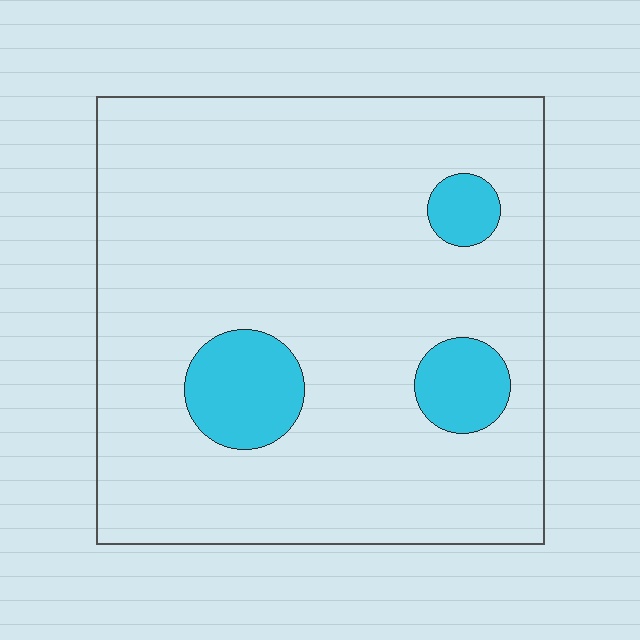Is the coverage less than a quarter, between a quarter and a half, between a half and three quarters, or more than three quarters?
Less than a quarter.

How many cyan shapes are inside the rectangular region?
3.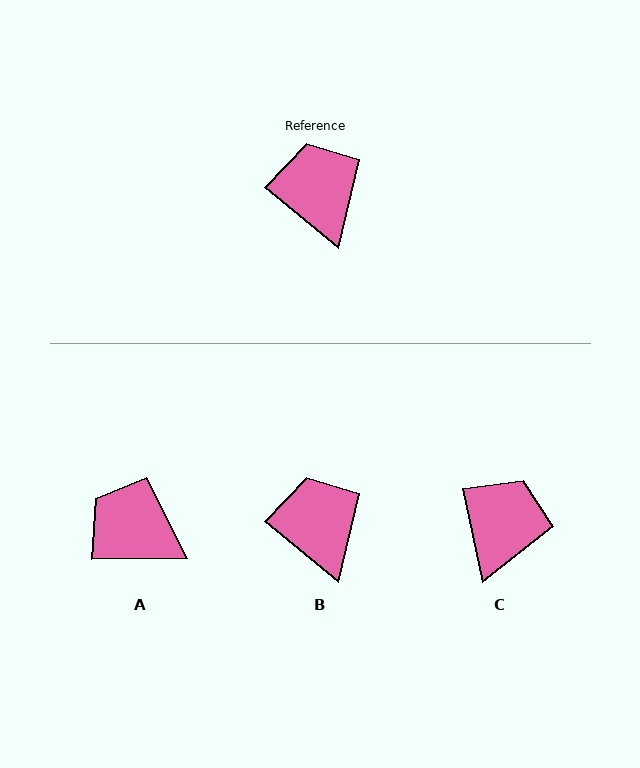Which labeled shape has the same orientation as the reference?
B.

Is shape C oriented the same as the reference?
No, it is off by about 38 degrees.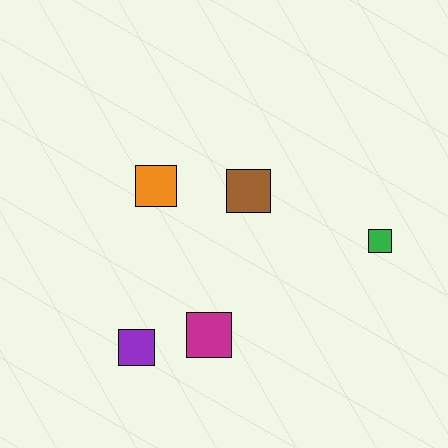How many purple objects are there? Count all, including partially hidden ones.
There is 1 purple object.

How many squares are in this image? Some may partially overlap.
There are 5 squares.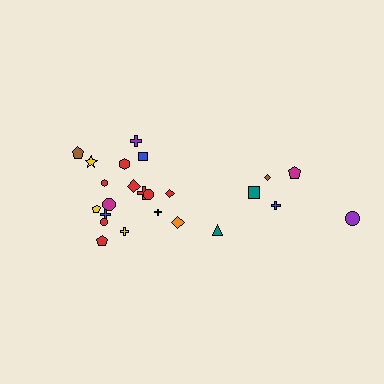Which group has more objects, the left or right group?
The left group.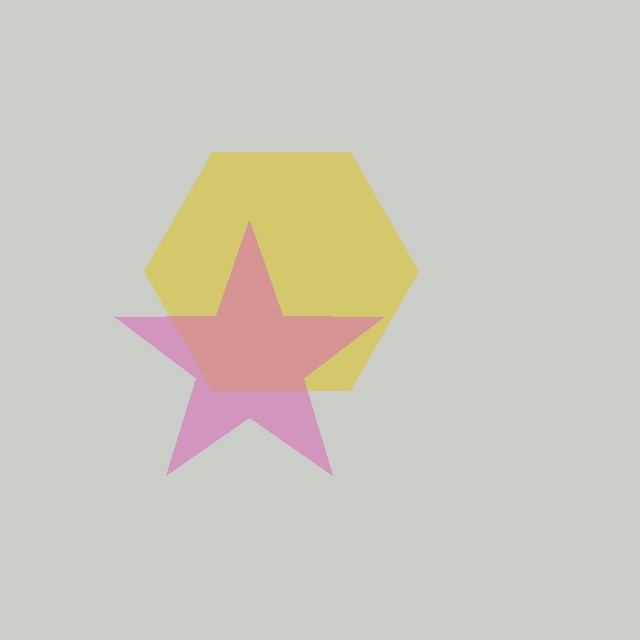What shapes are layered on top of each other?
The layered shapes are: a yellow hexagon, a pink star.